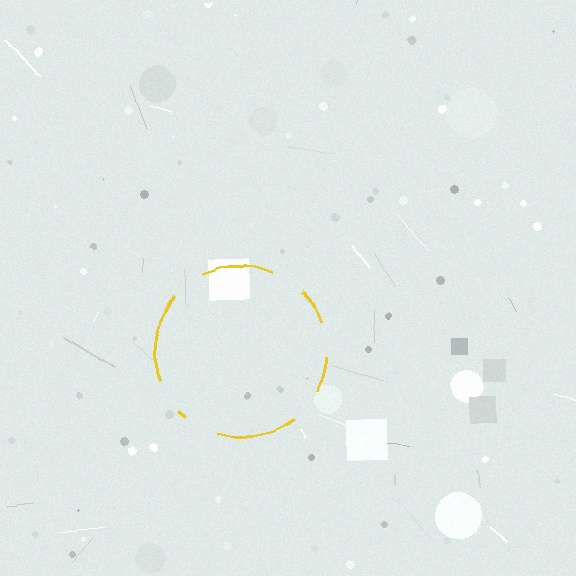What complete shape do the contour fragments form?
The contour fragments form a circle.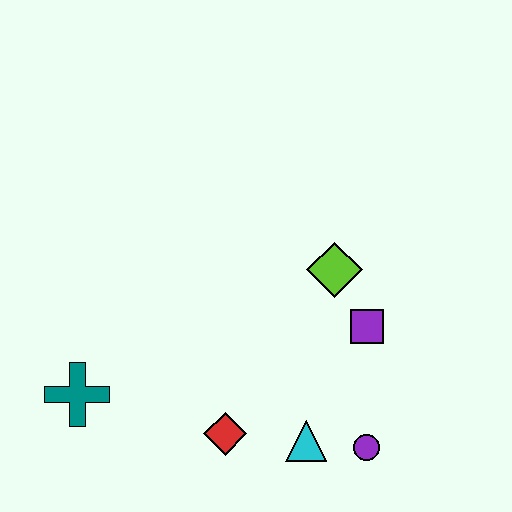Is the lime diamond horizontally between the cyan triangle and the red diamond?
No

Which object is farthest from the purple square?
The teal cross is farthest from the purple square.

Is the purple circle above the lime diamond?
No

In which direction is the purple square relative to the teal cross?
The purple square is to the right of the teal cross.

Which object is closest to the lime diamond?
The purple square is closest to the lime diamond.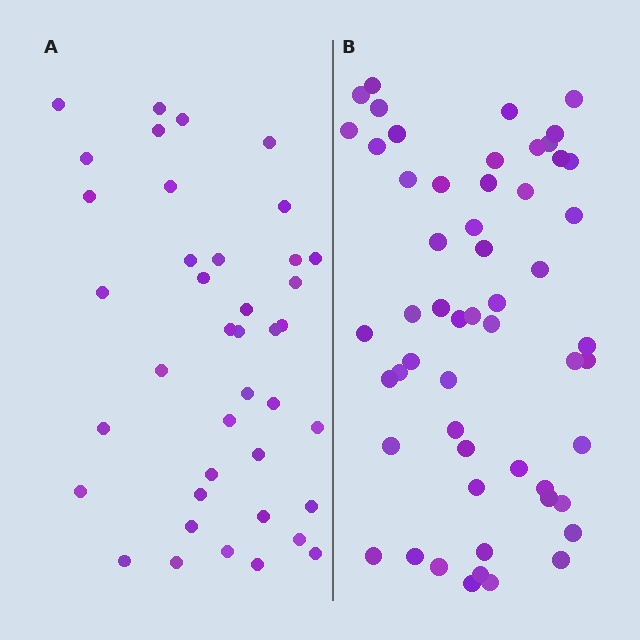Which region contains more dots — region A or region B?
Region B (the right region) has more dots.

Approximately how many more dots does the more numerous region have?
Region B has approximately 15 more dots than region A.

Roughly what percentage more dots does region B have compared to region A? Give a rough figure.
About 40% more.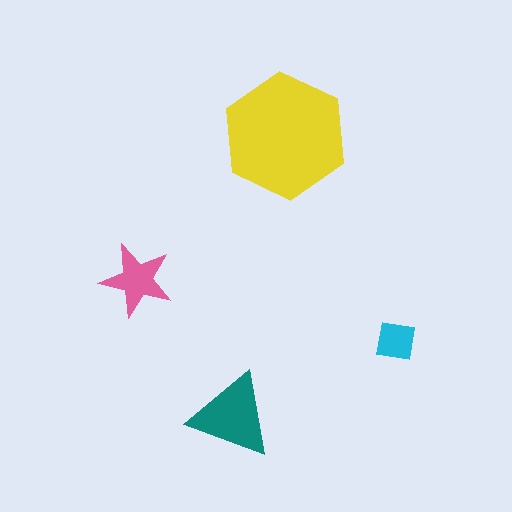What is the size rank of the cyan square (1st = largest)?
4th.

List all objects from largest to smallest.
The yellow hexagon, the teal triangle, the pink star, the cyan square.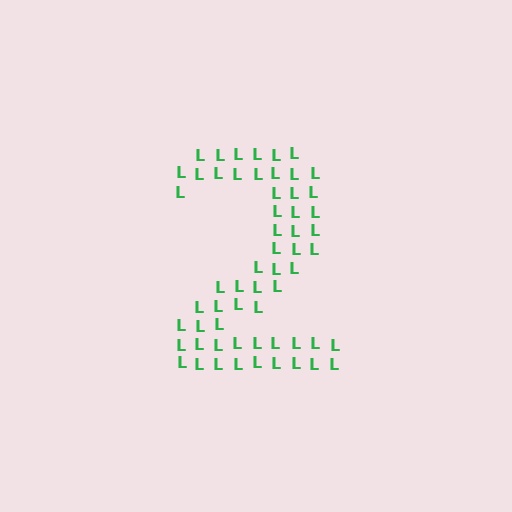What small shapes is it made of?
It is made of small letter L's.